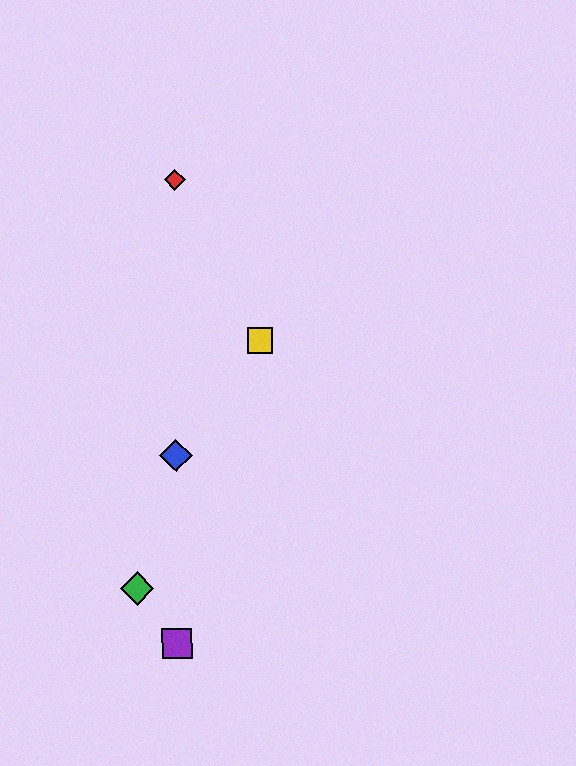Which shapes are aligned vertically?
The red diamond, the blue diamond, the purple square are aligned vertically.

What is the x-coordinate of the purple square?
The purple square is at x≈177.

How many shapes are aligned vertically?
3 shapes (the red diamond, the blue diamond, the purple square) are aligned vertically.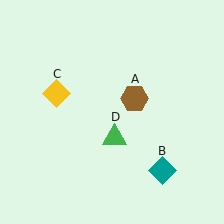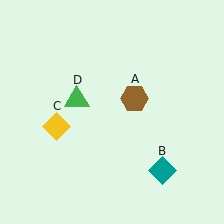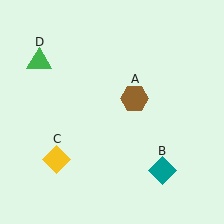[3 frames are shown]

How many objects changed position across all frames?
2 objects changed position: yellow diamond (object C), green triangle (object D).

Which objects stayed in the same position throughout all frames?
Brown hexagon (object A) and teal diamond (object B) remained stationary.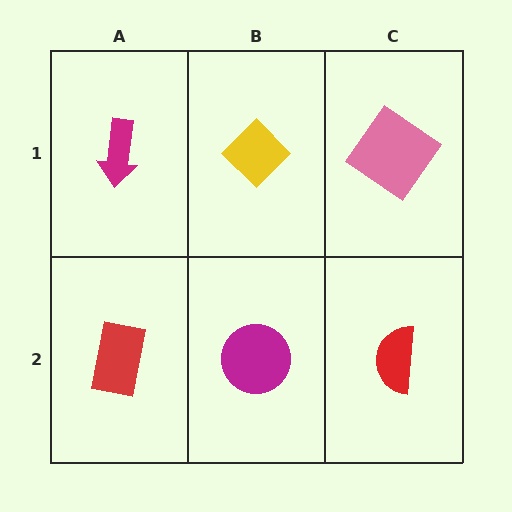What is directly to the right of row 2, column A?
A magenta circle.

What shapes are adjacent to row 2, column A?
A magenta arrow (row 1, column A), a magenta circle (row 2, column B).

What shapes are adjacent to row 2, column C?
A pink diamond (row 1, column C), a magenta circle (row 2, column B).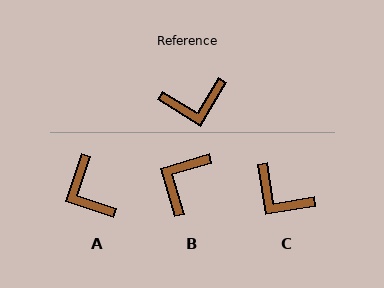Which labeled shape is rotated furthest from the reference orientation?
B, about 132 degrees away.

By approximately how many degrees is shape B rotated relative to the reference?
Approximately 132 degrees clockwise.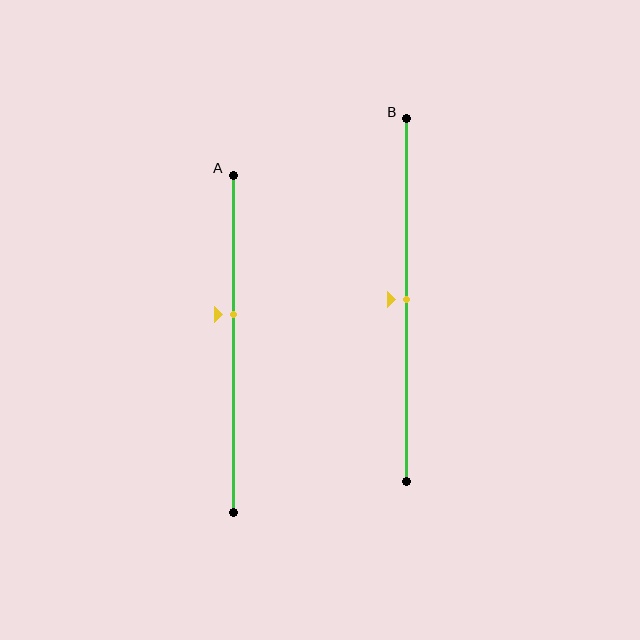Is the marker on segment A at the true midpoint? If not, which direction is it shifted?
No, the marker on segment A is shifted upward by about 9% of the segment length.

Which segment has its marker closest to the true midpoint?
Segment B has its marker closest to the true midpoint.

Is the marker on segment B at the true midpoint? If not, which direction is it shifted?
Yes, the marker on segment B is at the true midpoint.